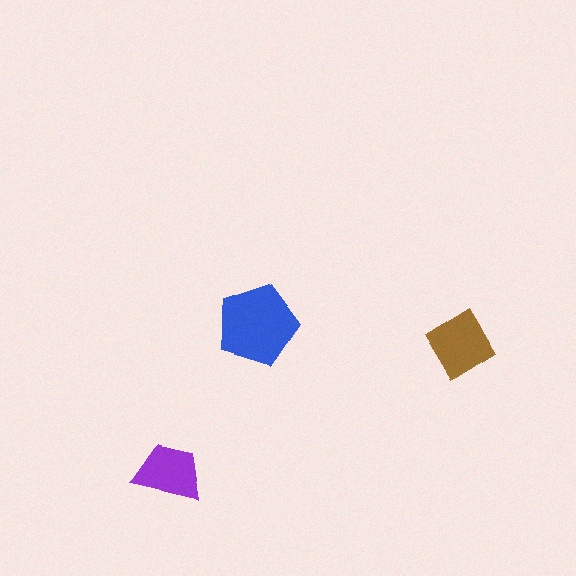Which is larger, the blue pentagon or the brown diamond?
The blue pentagon.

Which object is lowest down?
The purple trapezoid is bottommost.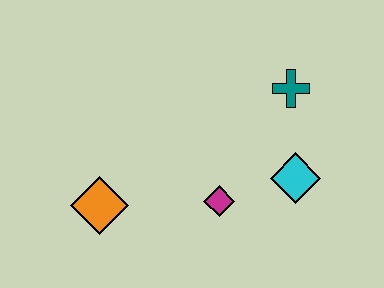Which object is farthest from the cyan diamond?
The orange diamond is farthest from the cyan diamond.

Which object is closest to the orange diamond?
The magenta diamond is closest to the orange diamond.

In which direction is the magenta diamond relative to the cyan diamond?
The magenta diamond is to the left of the cyan diamond.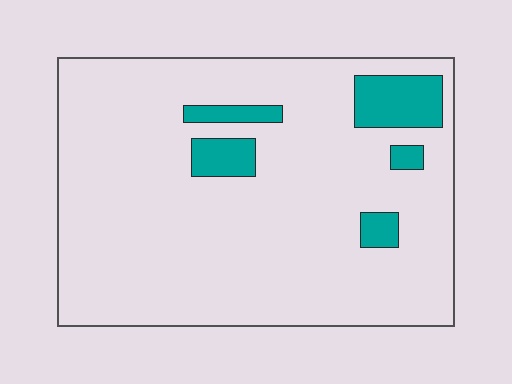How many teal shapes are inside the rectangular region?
5.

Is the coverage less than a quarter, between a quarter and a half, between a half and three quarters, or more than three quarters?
Less than a quarter.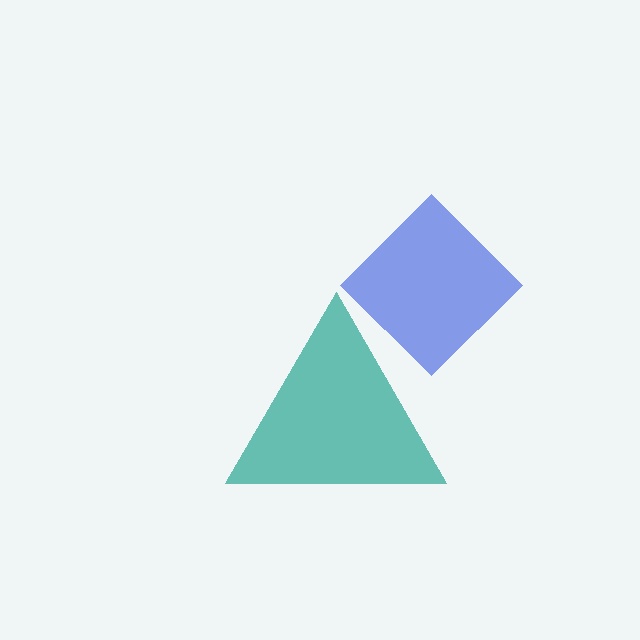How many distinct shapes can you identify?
There are 2 distinct shapes: a blue diamond, a teal triangle.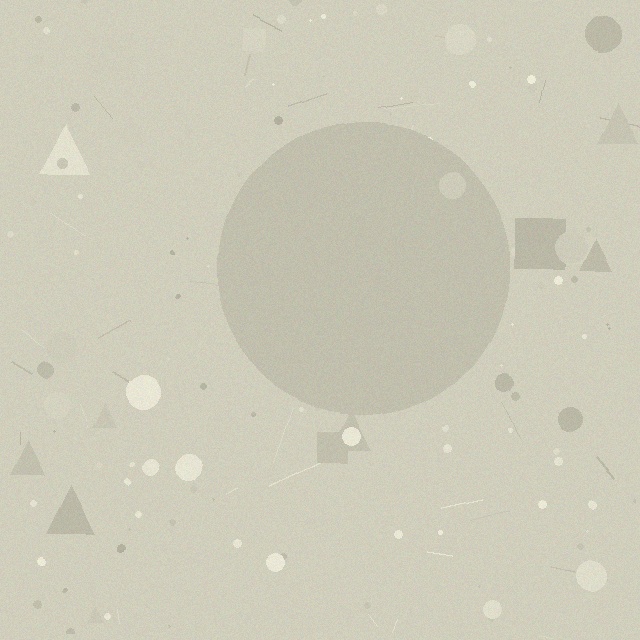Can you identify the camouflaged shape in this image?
The camouflaged shape is a circle.